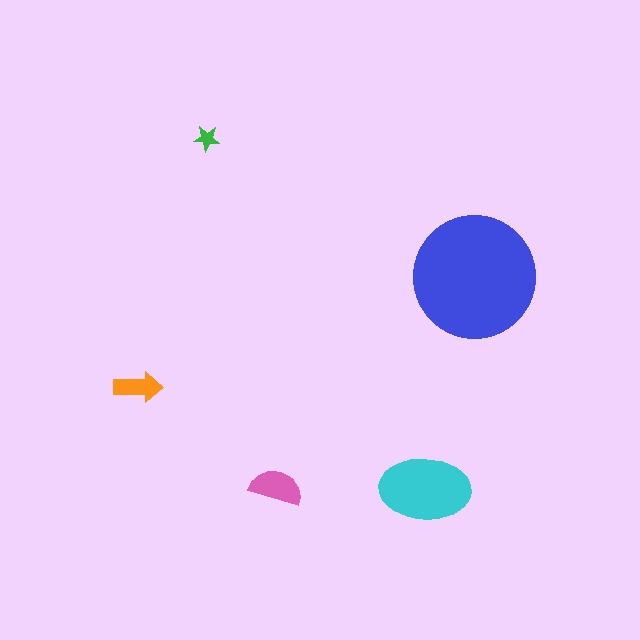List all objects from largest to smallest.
The blue circle, the cyan ellipse, the pink semicircle, the orange arrow, the green star.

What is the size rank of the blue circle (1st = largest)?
1st.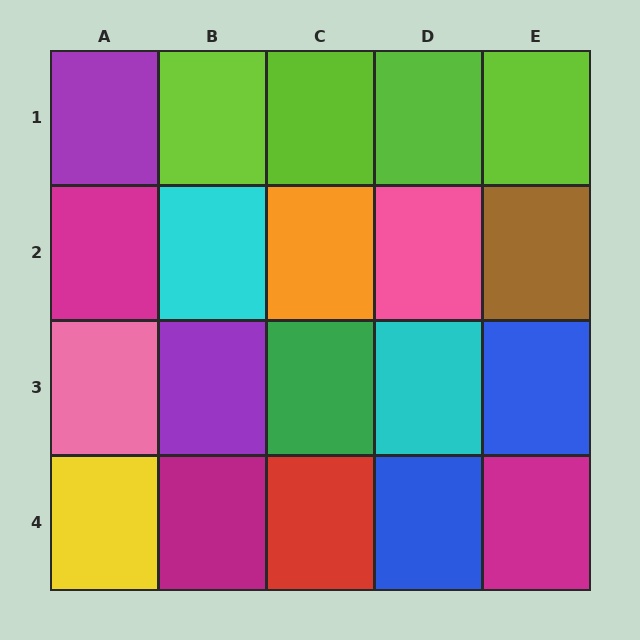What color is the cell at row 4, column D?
Blue.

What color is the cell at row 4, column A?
Yellow.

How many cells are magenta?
3 cells are magenta.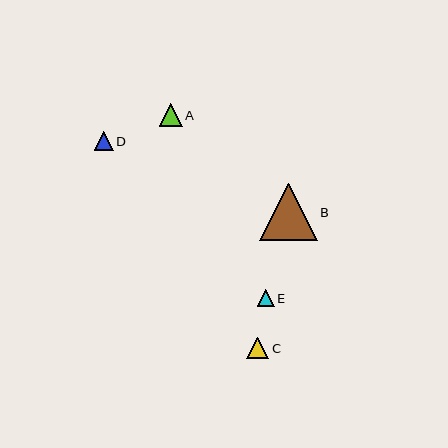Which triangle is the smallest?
Triangle E is the smallest with a size of approximately 17 pixels.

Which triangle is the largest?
Triangle B is the largest with a size of approximately 58 pixels.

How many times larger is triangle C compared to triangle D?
Triangle C is approximately 1.2 times the size of triangle D.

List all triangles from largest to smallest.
From largest to smallest: B, A, C, D, E.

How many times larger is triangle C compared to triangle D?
Triangle C is approximately 1.2 times the size of triangle D.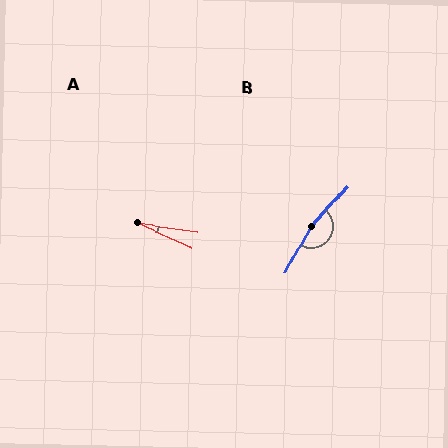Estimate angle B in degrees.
Approximately 166 degrees.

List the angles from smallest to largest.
A (16°), B (166°).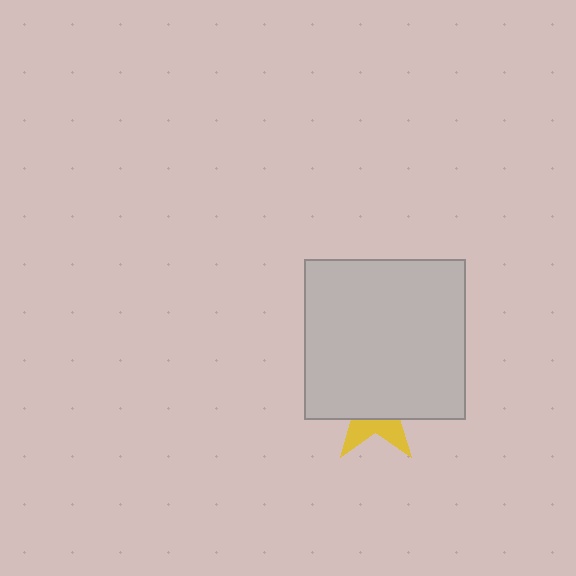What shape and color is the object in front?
The object in front is a light gray square.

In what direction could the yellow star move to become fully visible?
The yellow star could move down. That would shift it out from behind the light gray square entirely.